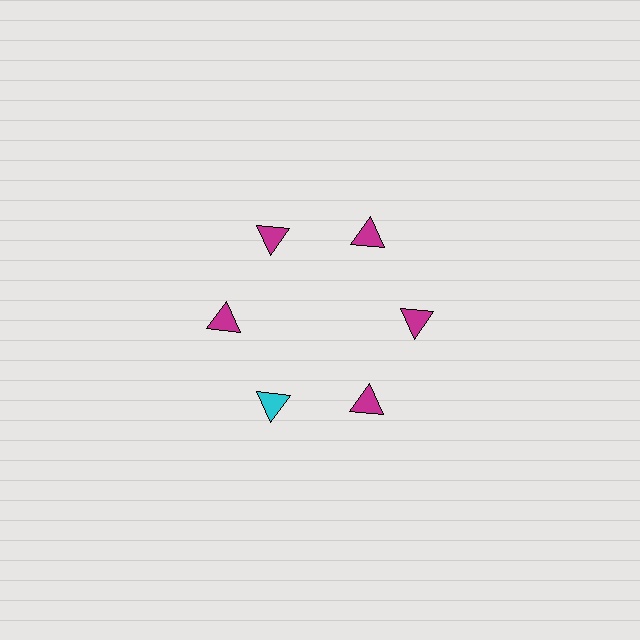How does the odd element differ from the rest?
It has a different color: cyan instead of magenta.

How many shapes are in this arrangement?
There are 6 shapes arranged in a ring pattern.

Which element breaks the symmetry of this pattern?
The cyan triangle at roughly the 7 o'clock position breaks the symmetry. All other shapes are magenta triangles.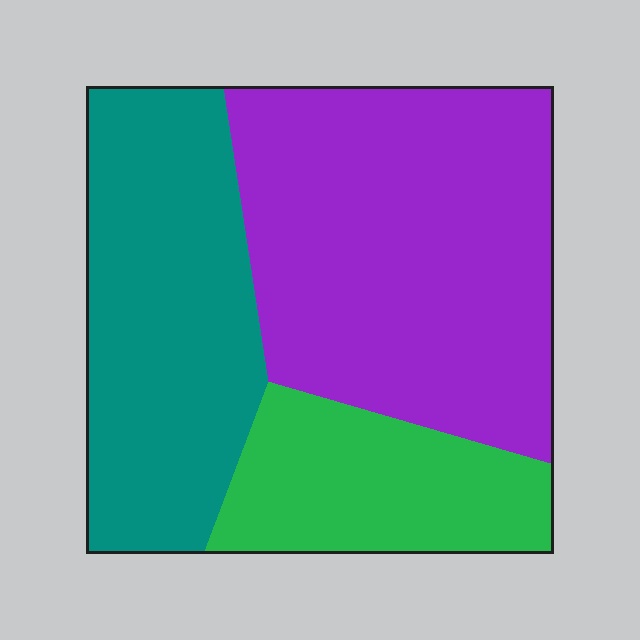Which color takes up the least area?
Green, at roughly 20%.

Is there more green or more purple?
Purple.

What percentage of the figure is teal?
Teal takes up about one third (1/3) of the figure.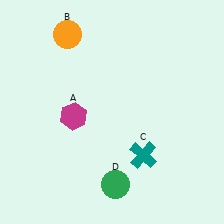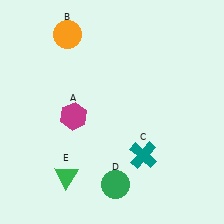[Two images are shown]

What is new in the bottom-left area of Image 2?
A green triangle (E) was added in the bottom-left area of Image 2.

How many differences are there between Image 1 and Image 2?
There is 1 difference between the two images.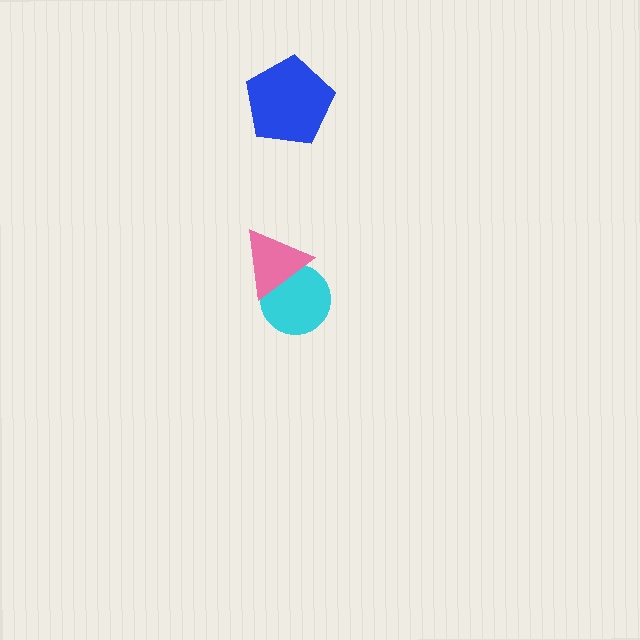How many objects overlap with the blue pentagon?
0 objects overlap with the blue pentagon.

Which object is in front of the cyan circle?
The pink triangle is in front of the cyan circle.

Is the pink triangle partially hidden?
No, no other shape covers it.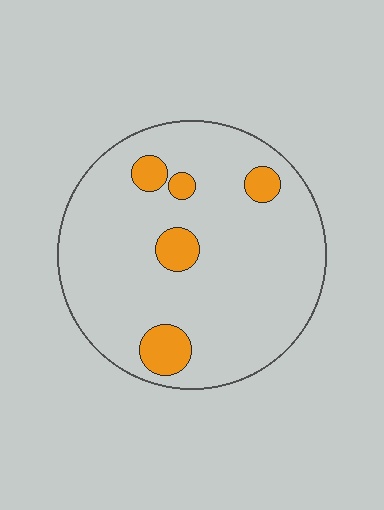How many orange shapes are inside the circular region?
5.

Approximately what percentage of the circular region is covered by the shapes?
Approximately 10%.